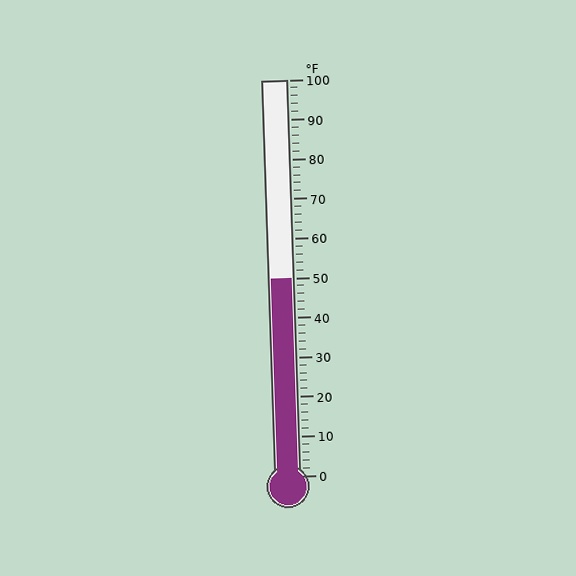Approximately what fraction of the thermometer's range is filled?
The thermometer is filled to approximately 50% of its range.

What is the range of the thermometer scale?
The thermometer scale ranges from 0°F to 100°F.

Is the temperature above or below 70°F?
The temperature is below 70°F.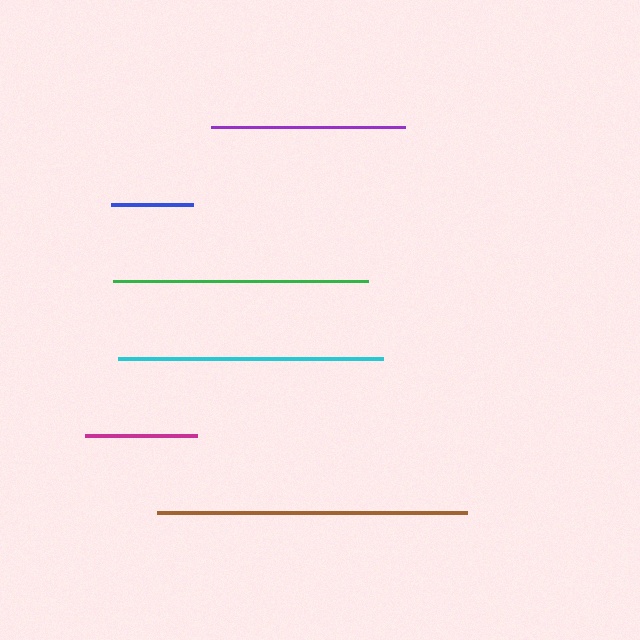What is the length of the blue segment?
The blue segment is approximately 82 pixels long.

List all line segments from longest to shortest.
From longest to shortest: brown, cyan, green, purple, magenta, blue.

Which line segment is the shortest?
The blue line is the shortest at approximately 82 pixels.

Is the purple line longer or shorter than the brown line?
The brown line is longer than the purple line.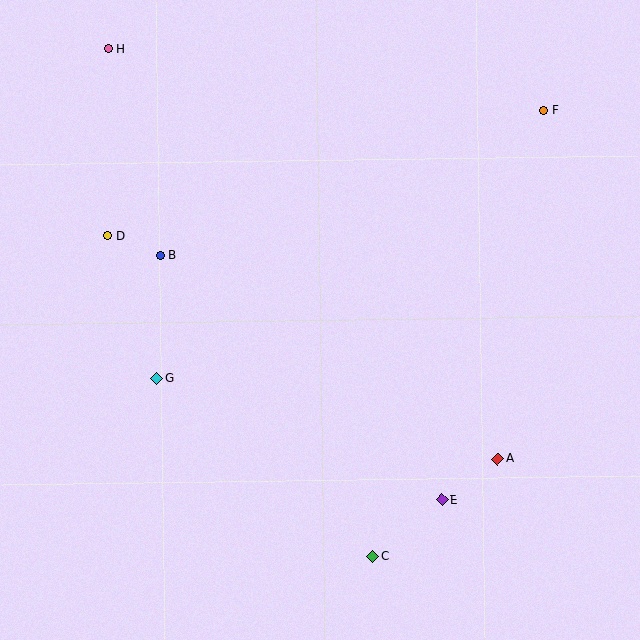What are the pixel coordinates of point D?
Point D is at (107, 236).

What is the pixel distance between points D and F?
The distance between D and F is 454 pixels.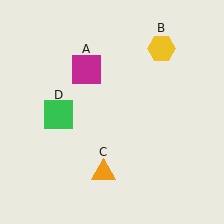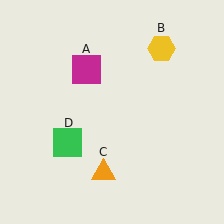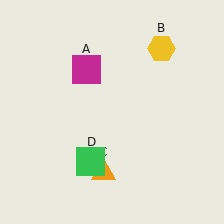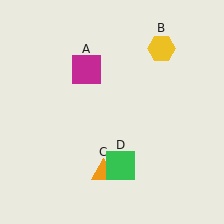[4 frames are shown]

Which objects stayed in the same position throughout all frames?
Magenta square (object A) and yellow hexagon (object B) and orange triangle (object C) remained stationary.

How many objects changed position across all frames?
1 object changed position: green square (object D).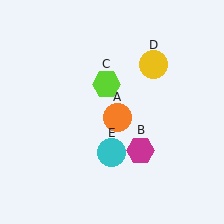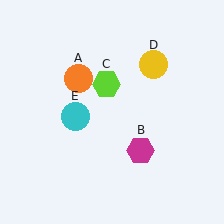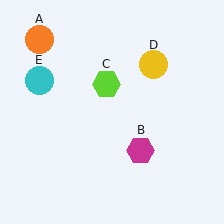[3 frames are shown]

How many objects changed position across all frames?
2 objects changed position: orange circle (object A), cyan circle (object E).